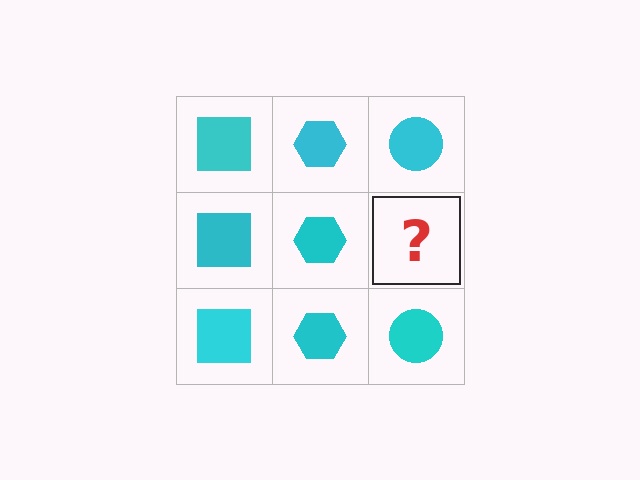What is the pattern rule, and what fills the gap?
The rule is that each column has a consistent shape. The gap should be filled with a cyan circle.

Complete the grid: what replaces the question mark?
The question mark should be replaced with a cyan circle.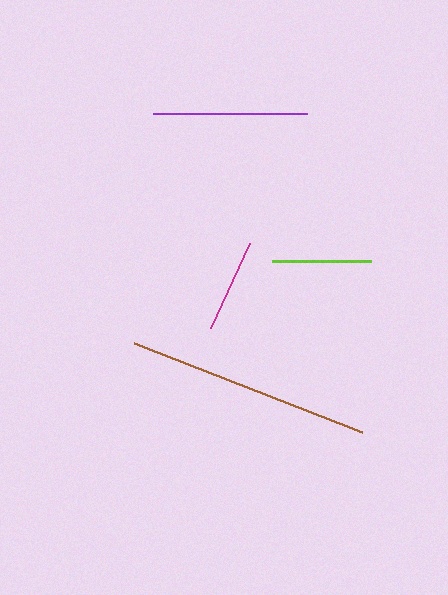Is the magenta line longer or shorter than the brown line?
The brown line is longer than the magenta line.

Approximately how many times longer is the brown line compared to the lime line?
The brown line is approximately 2.5 times the length of the lime line.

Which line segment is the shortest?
The magenta line is the shortest at approximately 94 pixels.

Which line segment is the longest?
The brown line is the longest at approximately 245 pixels.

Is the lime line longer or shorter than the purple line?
The purple line is longer than the lime line.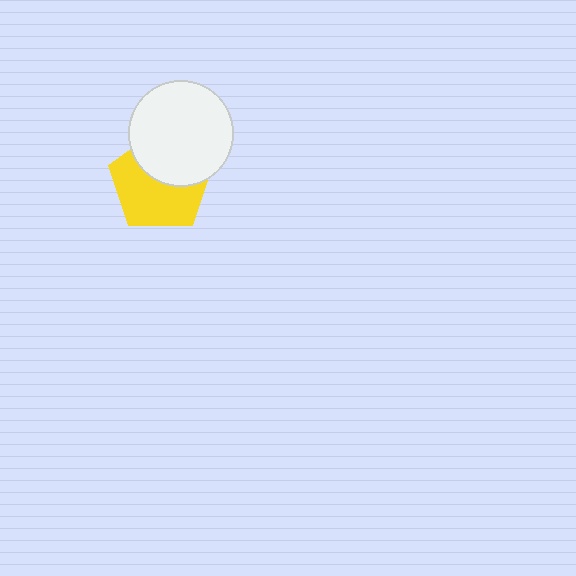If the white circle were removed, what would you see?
You would see the complete yellow pentagon.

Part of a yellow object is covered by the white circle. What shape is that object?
It is a pentagon.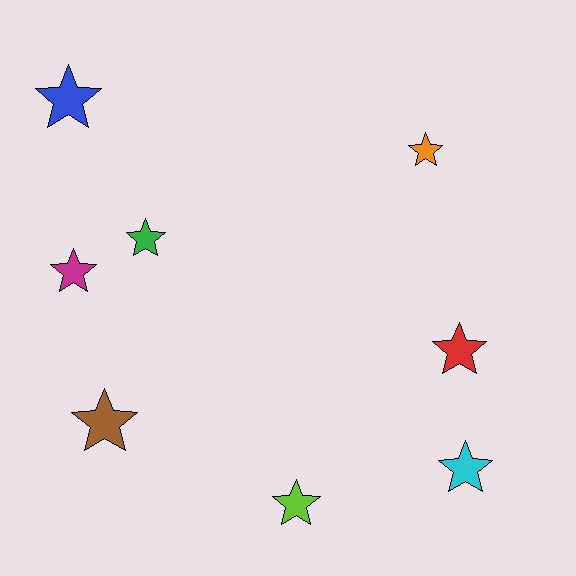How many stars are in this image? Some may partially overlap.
There are 8 stars.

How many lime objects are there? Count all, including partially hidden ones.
There is 1 lime object.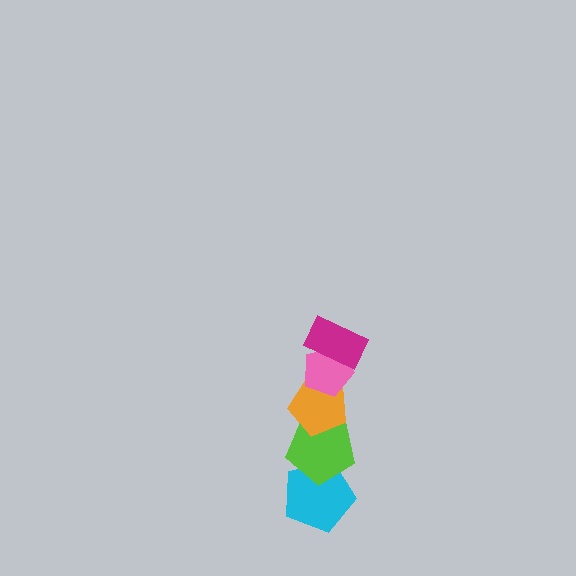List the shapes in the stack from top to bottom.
From top to bottom: the magenta rectangle, the pink pentagon, the orange pentagon, the lime pentagon, the cyan pentagon.